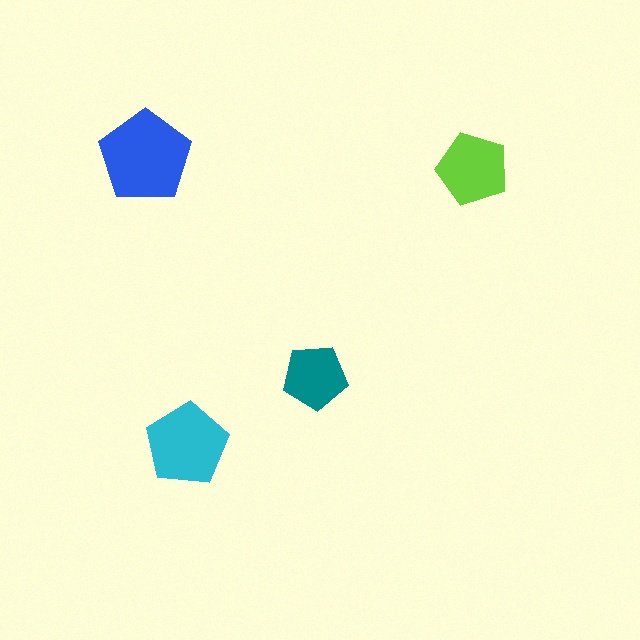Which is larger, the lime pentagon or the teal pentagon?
The lime one.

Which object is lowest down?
The cyan pentagon is bottommost.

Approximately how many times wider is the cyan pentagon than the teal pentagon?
About 1.5 times wider.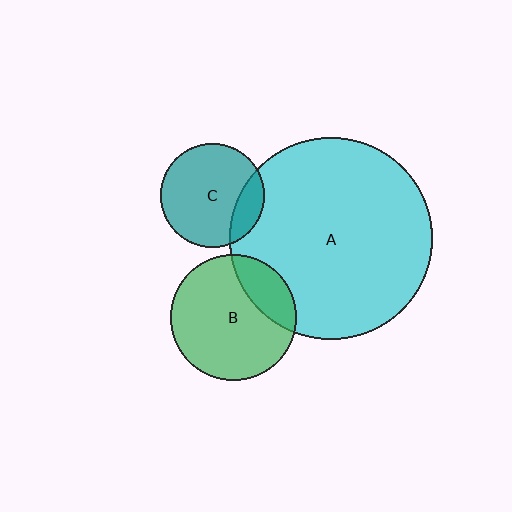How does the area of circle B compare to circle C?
Approximately 1.5 times.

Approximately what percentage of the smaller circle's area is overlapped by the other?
Approximately 15%.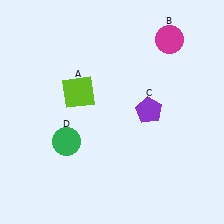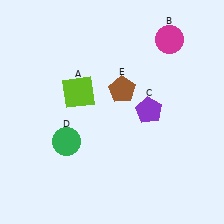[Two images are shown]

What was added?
A brown pentagon (E) was added in Image 2.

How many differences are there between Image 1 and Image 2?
There is 1 difference between the two images.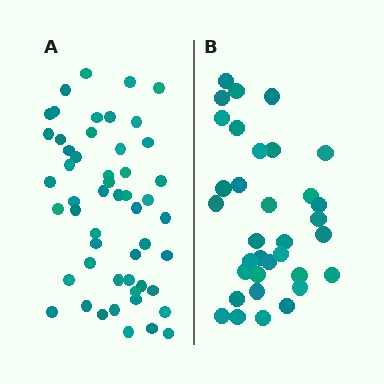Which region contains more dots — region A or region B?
Region A (the left region) has more dots.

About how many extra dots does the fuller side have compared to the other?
Region A has approximately 20 more dots than region B.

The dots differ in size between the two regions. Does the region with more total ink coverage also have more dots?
No. Region B has more total ink coverage because its dots are larger, but region A actually contains more individual dots. Total area can be misleading — the number of items is what matters here.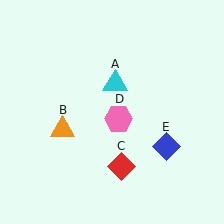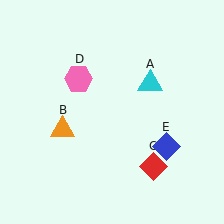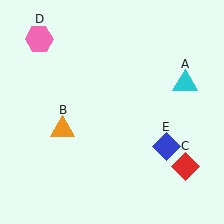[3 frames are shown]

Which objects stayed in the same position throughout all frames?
Orange triangle (object B) and blue diamond (object E) remained stationary.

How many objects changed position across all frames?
3 objects changed position: cyan triangle (object A), red diamond (object C), pink hexagon (object D).